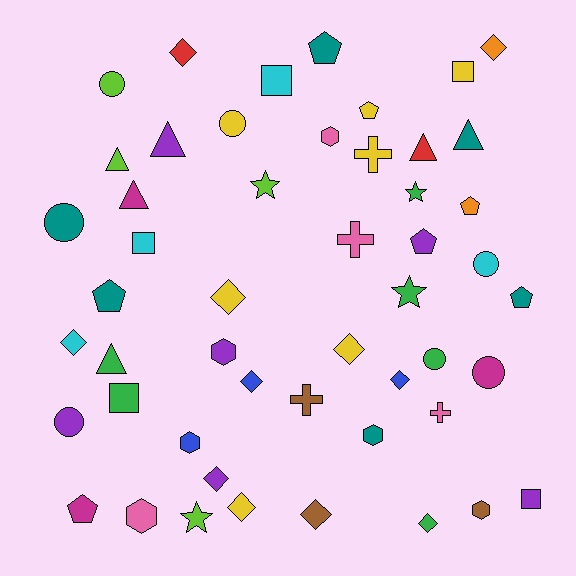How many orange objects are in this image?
There are 2 orange objects.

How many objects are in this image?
There are 50 objects.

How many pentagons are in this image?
There are 7 pentagons.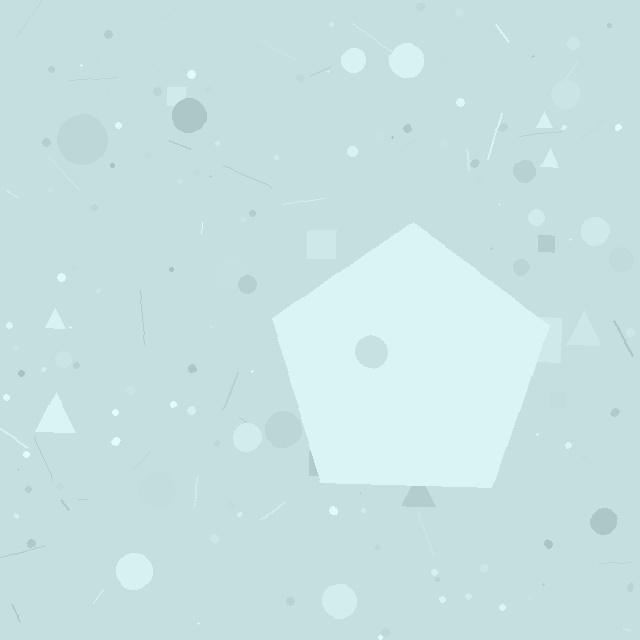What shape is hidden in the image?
A pentagon is hidden in the image.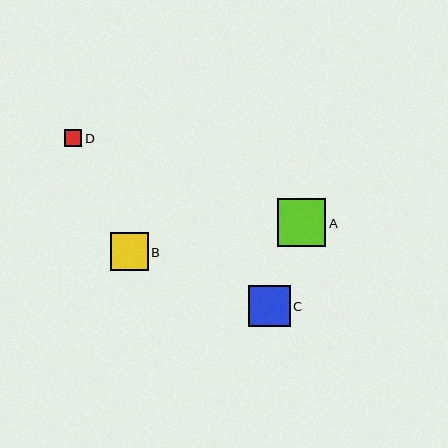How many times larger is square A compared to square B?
Square A is approximately 1.3 times the size of square B.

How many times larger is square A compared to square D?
Square A is approximately 2.8 times the size of square D.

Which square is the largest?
Square A is the largest with a size of approximately 48 pixels.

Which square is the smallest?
Square D is the smallest with a size of approximately 17 pixels.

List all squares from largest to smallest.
From largest to smallest: A, C, B, D.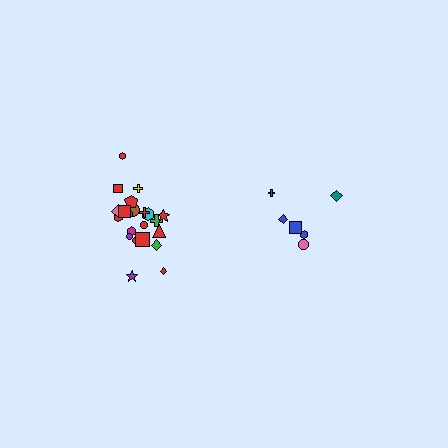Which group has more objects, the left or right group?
The left group.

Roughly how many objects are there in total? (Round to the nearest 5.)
Roughly 30 objects in total.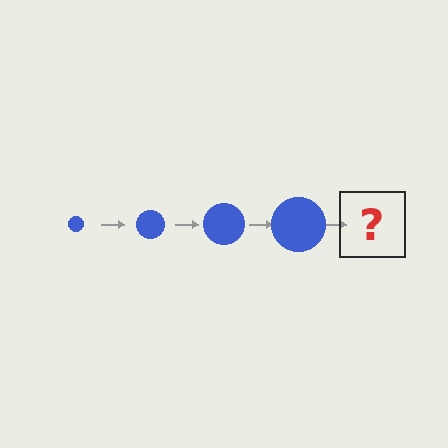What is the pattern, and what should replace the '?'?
The pattern is that the circle gets progressively larger each step. The '?' should be a blue circle, larger than the previous one.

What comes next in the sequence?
The next element should be a blue circle, larger than the previous one.